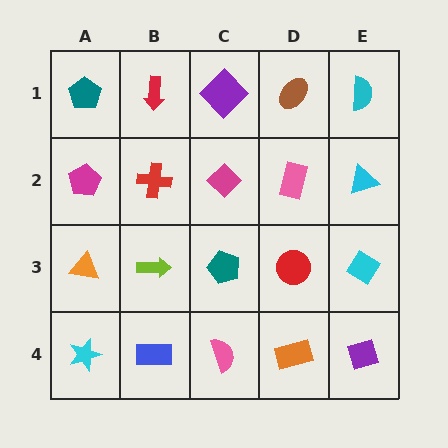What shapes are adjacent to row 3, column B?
A red cross (row 2, column B), a blue rectangle (row 4, column B), an orange triangle (row 3, column A), a teal pentagon (row 3, column C).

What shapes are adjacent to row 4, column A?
An orange triangle (row 3, column A), a blue rectangle (row 4, column B).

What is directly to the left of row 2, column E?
A pink rectangle.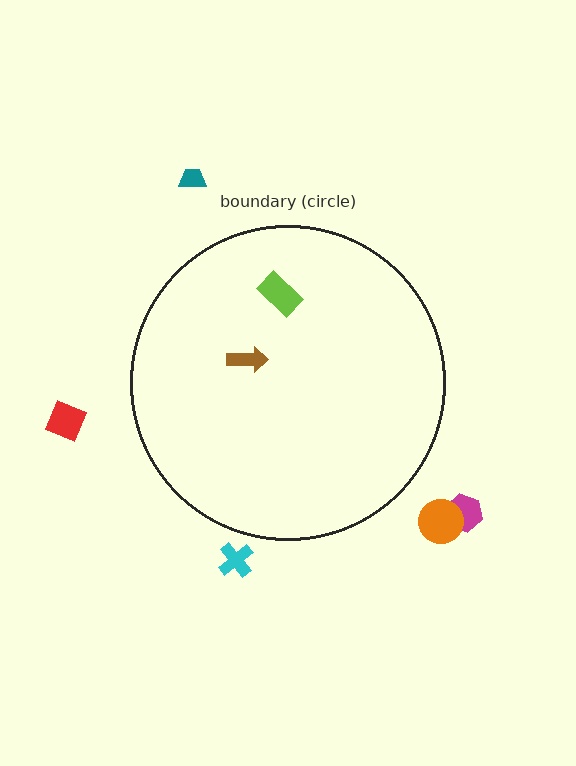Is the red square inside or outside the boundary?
Outside.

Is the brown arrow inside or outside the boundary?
Inside.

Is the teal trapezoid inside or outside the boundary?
Outside.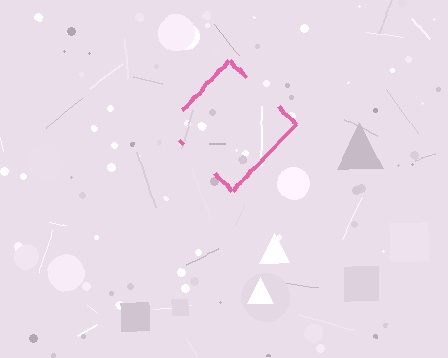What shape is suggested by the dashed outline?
The dashed outline suggests a diamond.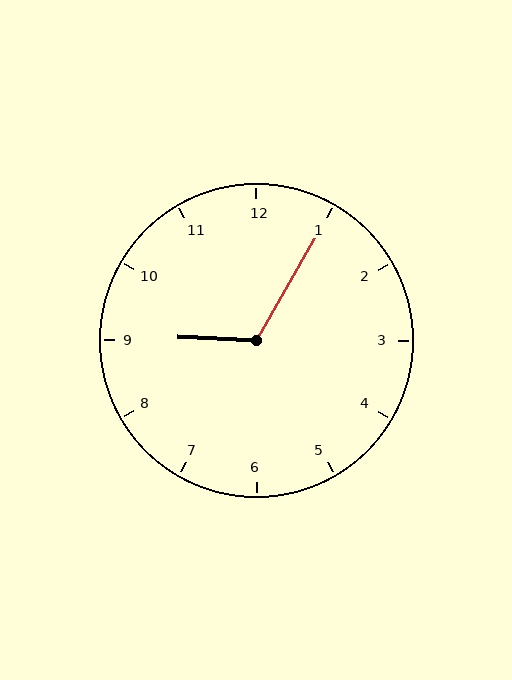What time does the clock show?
9:05.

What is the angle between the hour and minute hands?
Approximately 118 degrees.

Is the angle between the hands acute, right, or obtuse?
It is obtuse.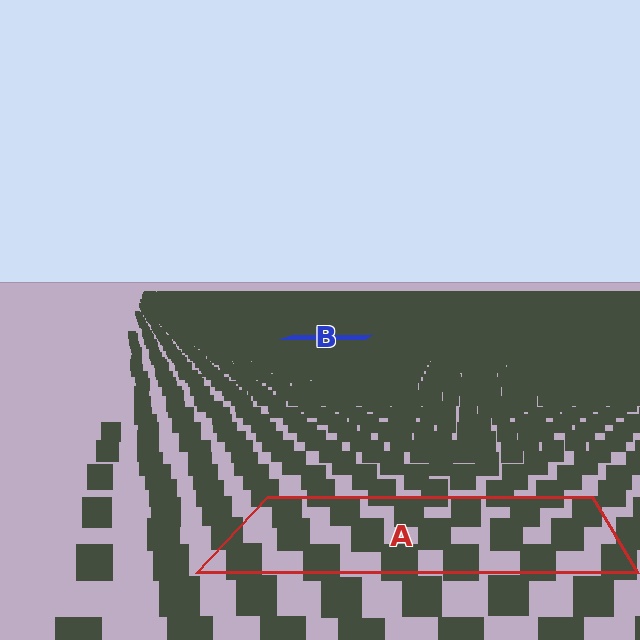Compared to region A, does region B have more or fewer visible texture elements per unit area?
Region B has more texture elements per unit area — they are packed more densely because it is farther away.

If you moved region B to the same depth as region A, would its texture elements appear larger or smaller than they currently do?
They would appear larger. At a closer depth, the same texture elements are projected at a bigger on-screen size.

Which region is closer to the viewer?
Region A is closer. The texture elements there are larger and more spread out.